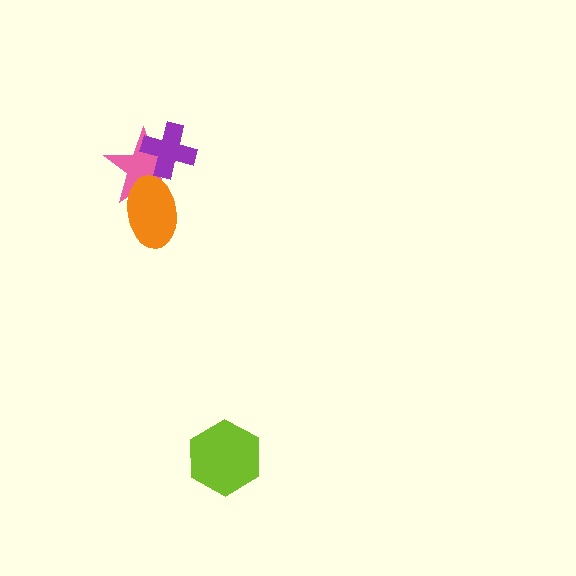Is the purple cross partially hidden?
No, no other shape covers it.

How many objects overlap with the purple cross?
1 object overlaps with the purple cross.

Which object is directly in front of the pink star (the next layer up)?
The purple cross is directly in front of the pink star.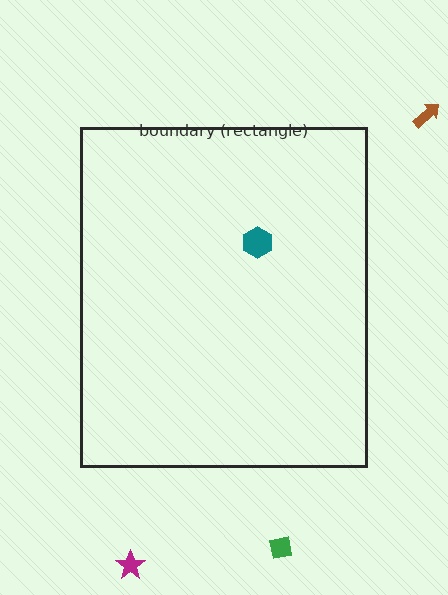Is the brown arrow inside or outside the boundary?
Outside.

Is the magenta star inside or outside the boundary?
Outside.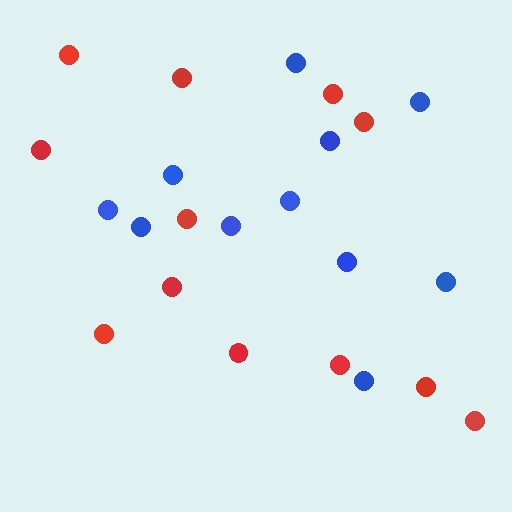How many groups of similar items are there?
There are 2 groups: one group of red circles (12) and one group of blue circles (11).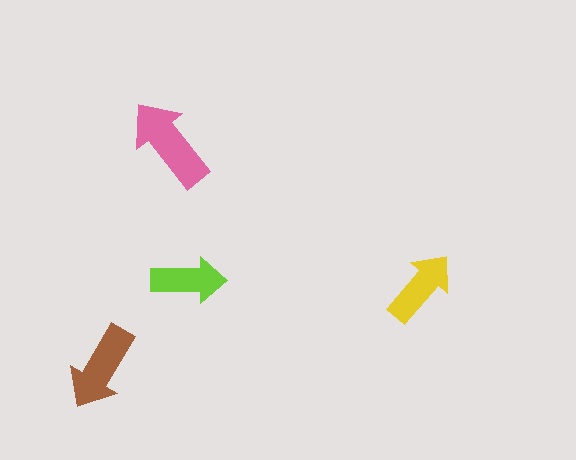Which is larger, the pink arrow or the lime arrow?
The pink one.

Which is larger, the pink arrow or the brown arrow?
The pink one.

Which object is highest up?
The pink arrow is topmost.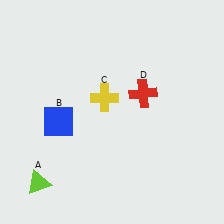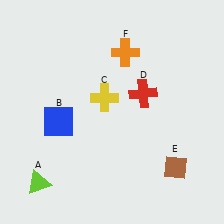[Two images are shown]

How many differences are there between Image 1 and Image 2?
There are 2 differences between the two images.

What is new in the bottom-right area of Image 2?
A brown diamond (E) was added in the bottom-right area of Image 2.